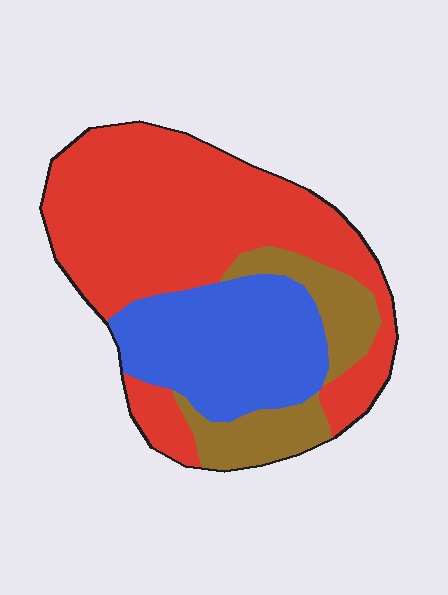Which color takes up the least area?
Brown, at roughly 15%.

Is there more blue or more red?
Red.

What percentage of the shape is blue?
Blue takes up between a sixth and a third of the shape.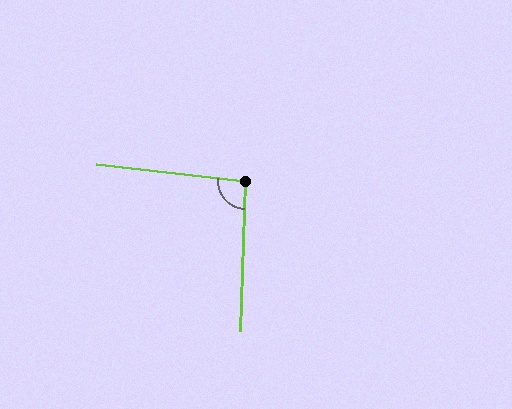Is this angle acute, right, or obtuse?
It is approximately a right angle.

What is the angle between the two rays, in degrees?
Approximately 94 degrees.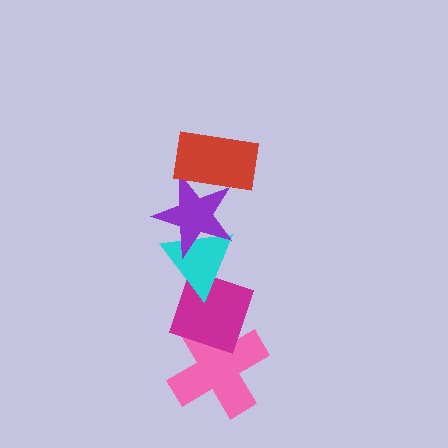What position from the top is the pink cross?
The pink cross is 5th from the top.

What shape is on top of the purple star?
The red rectangle is on top of the purple star.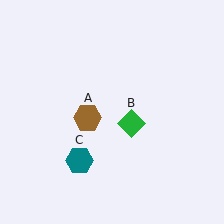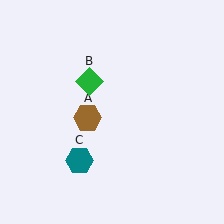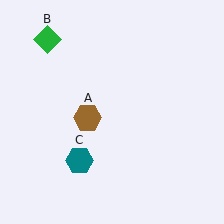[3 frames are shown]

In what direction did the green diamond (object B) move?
The green diamond (object B) moved up and to the left.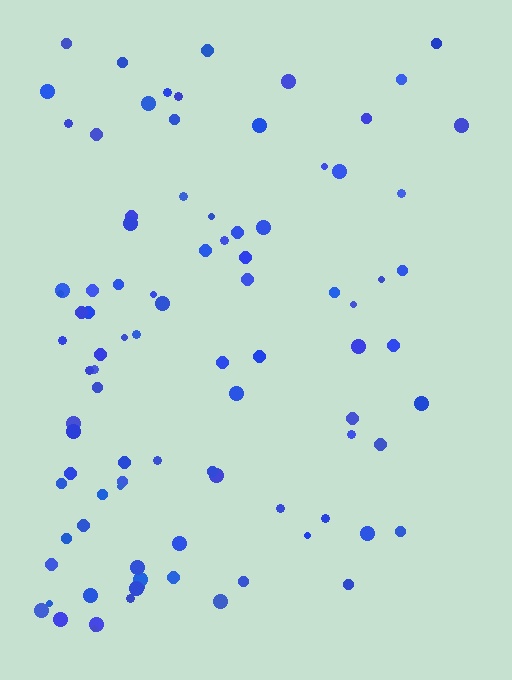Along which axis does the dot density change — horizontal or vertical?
Horizontal.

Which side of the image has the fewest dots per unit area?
The right.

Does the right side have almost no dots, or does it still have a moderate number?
Still a moderate number, just noticeably fewer than the left.